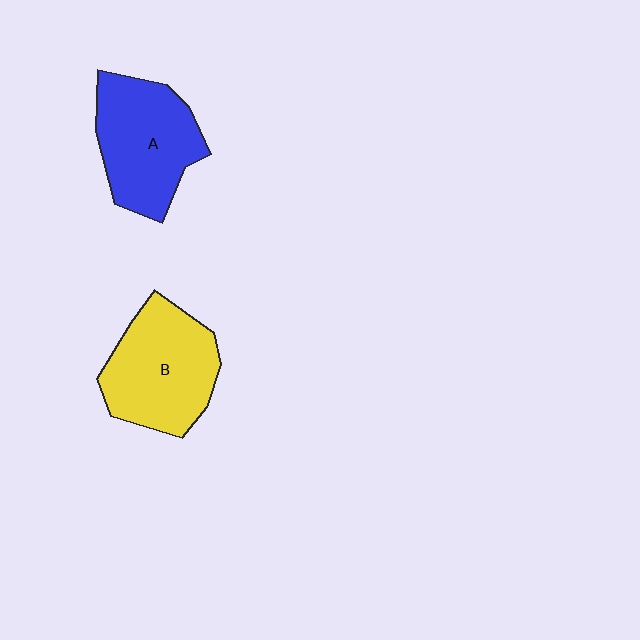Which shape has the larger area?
Shape B (yellow).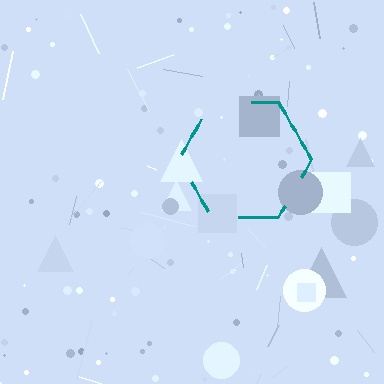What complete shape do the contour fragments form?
The contour fragments form a hexagon.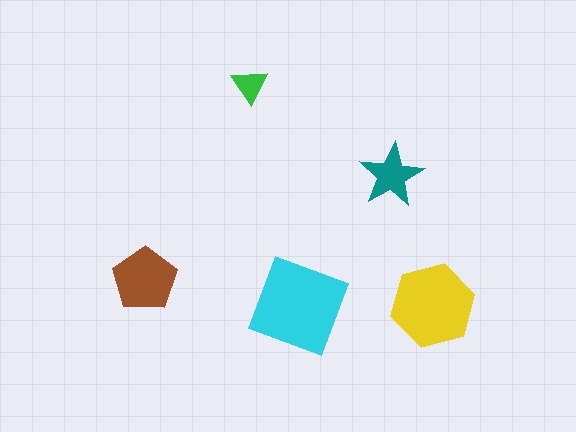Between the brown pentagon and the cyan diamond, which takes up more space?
The cyan diamond.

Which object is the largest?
The cyan diamond.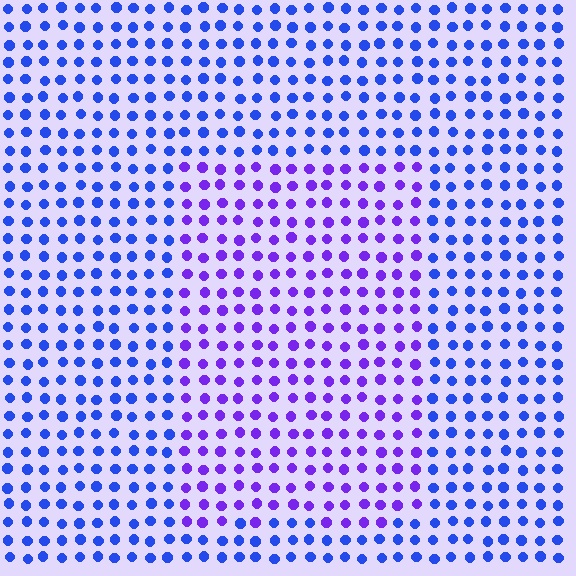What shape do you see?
I see a rectangle.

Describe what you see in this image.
The image is filled with small blue elements in a uniform arrangement. A rectangle-shaped region is visible where the elements are tinted to a slightly different hue, forming a subtle color boundary.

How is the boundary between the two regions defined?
The boundary is defined purely by a slight shift in hue (about 37 degrees). Spacing, size, and orientation are identical on both sides.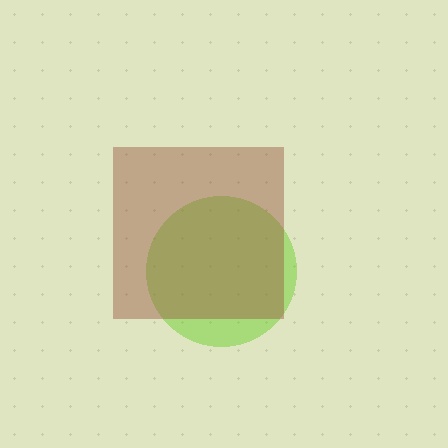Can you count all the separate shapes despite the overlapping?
Yes, there are 2 separate shapes.